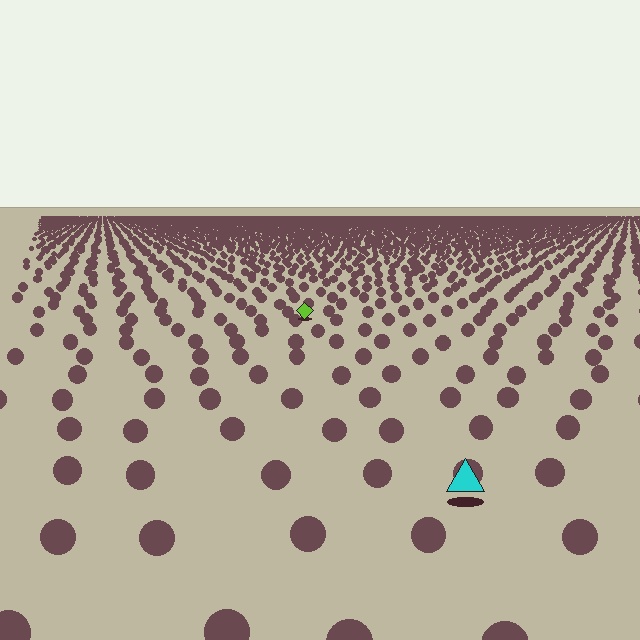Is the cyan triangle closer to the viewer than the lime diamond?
Yes. The cyan triangle is closer — you can tell from the texture gradient: the ground texture is coarser near it.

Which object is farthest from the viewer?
The lime diamond is farthest from the viewer. It appears smaller and the ground texture around it is denser.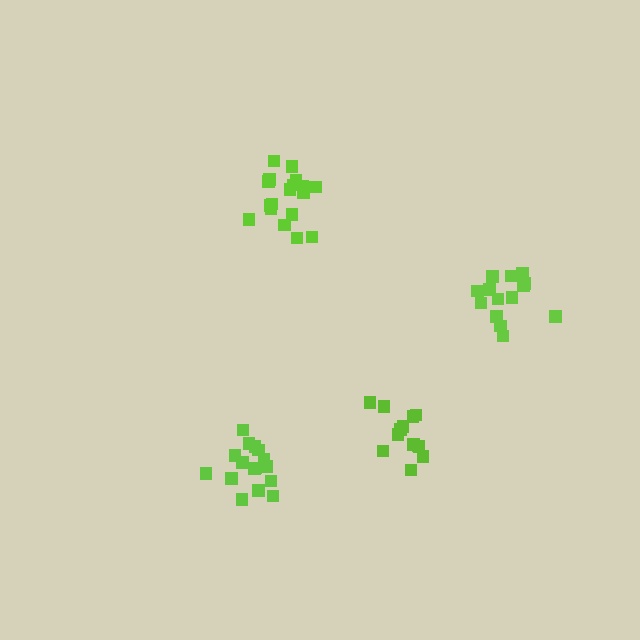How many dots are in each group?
Group 1: 16 dots, Group 2: 14 dots, Group 3: 13 dots, Group 4: 18 dots (61 total).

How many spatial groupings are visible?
There are 4 spatial groupings.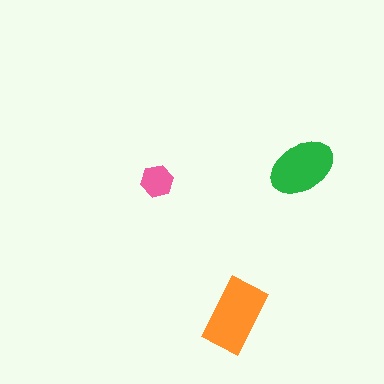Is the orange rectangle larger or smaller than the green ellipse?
Larger.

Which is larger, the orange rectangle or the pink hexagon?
The orange rectangle.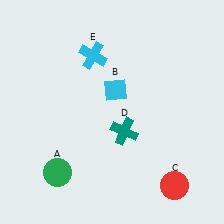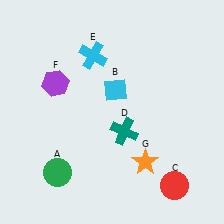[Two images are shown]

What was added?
A purple hexagon (F), an orange star (G) were added in Image 2.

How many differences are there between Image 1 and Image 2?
There are 2 differences between the two images.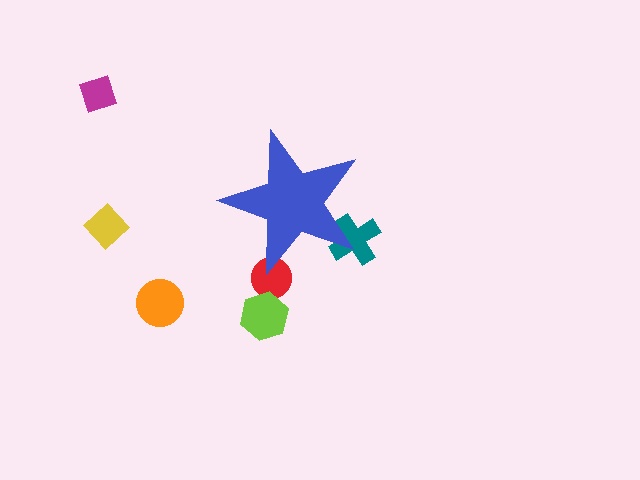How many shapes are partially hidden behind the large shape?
2 shapes are partially hidden.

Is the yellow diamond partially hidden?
No, the yellow diamond is fully visible.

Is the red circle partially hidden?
Yes, the red circle is partially hidden behind the blue star.